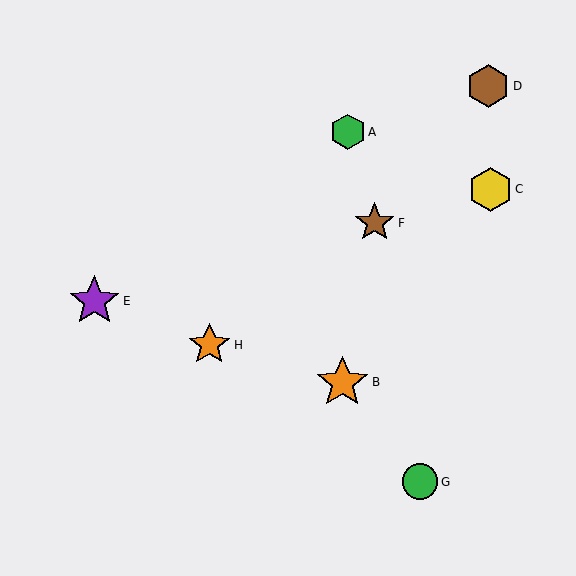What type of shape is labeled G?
Shape G is a green circle.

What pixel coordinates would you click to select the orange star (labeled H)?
Click at (209, 345) to select the orange star H.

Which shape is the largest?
The orange star (labeled B) is the largest.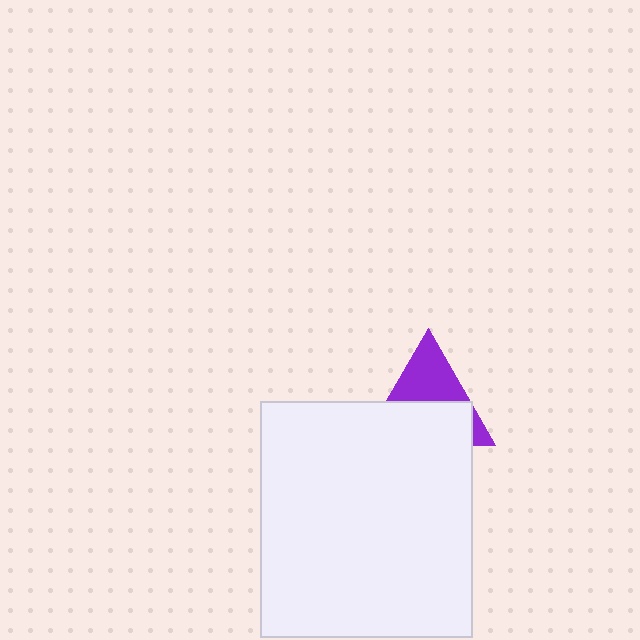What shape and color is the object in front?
The object in front is a white rectangle.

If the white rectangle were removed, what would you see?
You would see the complete purple triangle.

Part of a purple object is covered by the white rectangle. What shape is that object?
It is a triangle.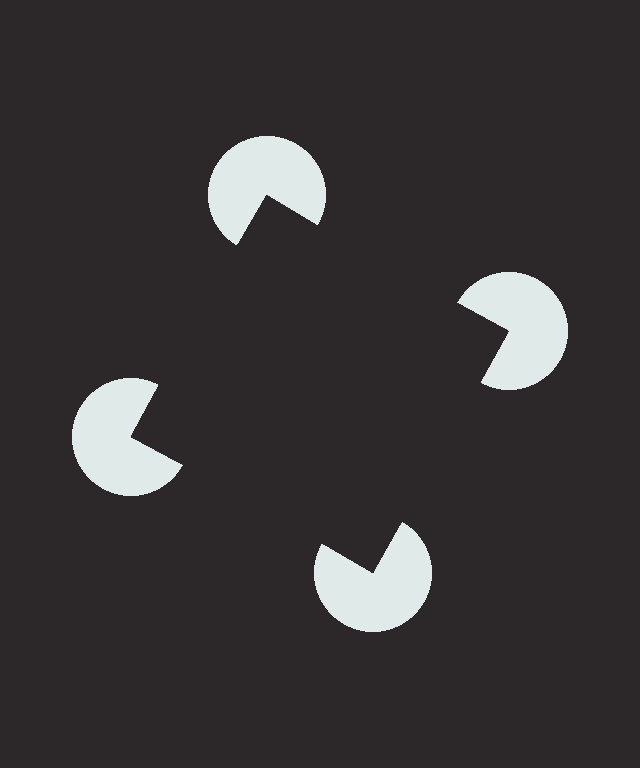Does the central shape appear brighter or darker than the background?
It typically appears slightly darker than the background, even though no actual brightness change is drawn.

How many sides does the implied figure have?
4 sides.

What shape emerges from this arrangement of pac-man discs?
An illusory square — its edges are inferred from the aligned wedge cuts in the pac-man discs, not physically drawn.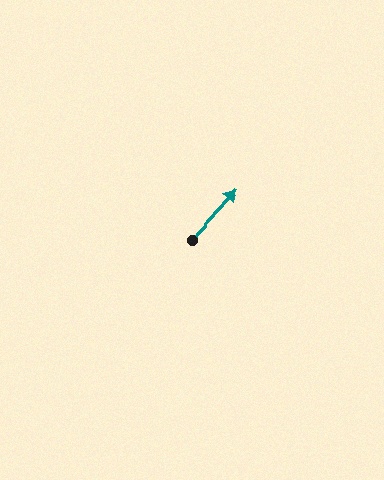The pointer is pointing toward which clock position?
Roughly 1 o'clock.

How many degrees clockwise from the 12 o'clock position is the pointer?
Approximately 43 degrees.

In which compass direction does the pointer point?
Northeast.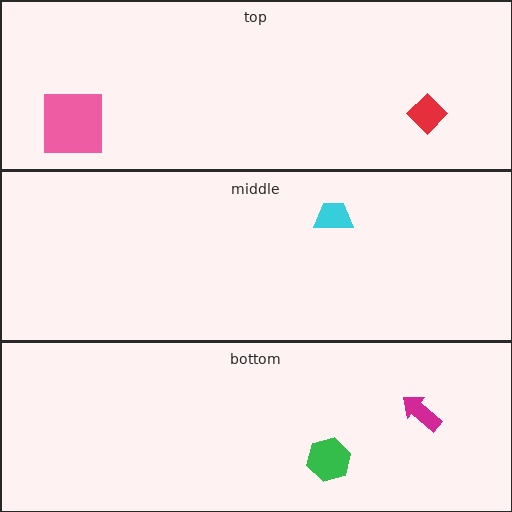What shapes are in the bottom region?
The green hexagon, the magenta arrow.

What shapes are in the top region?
The red diamond, the pink square.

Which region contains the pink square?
The top region.